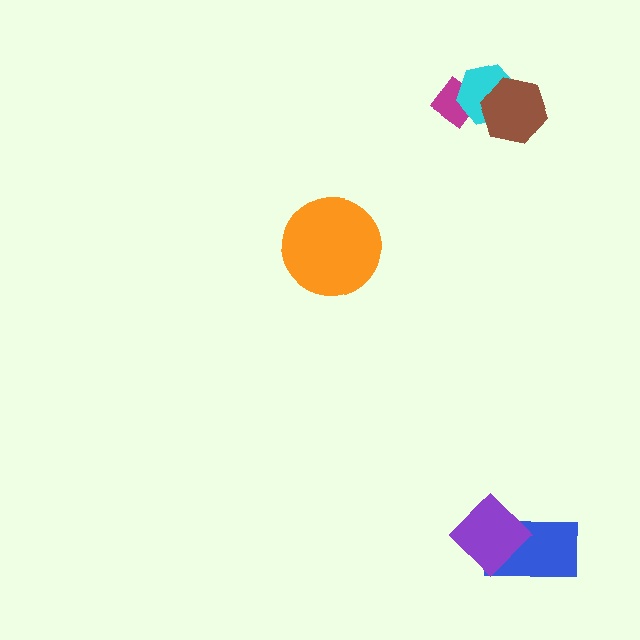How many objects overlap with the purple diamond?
1 object overlaps with the purple diamond.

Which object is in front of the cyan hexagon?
The brown hexagon is in front of the cyan hexagon.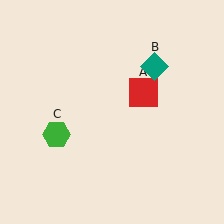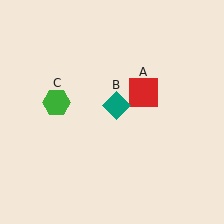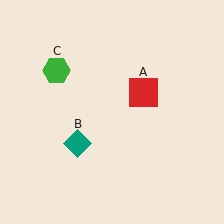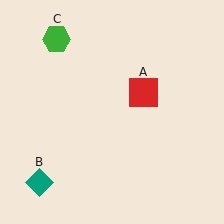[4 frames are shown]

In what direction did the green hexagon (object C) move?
The green hexagon (object C) moved up.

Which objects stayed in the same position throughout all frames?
Red square (object A) remained stationary.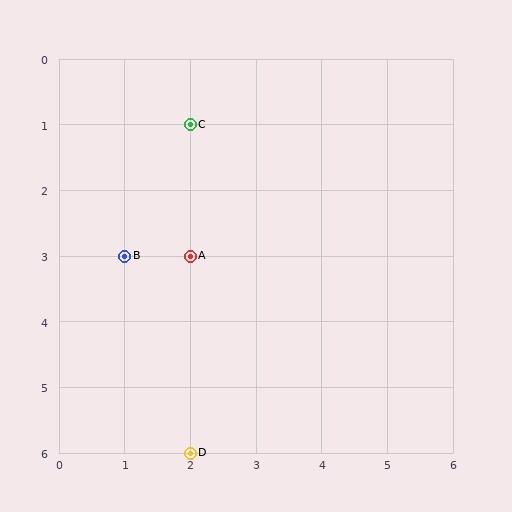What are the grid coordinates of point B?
Point B is at grid coordinates (1, 3).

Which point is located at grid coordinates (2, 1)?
Point C is at (2, 1).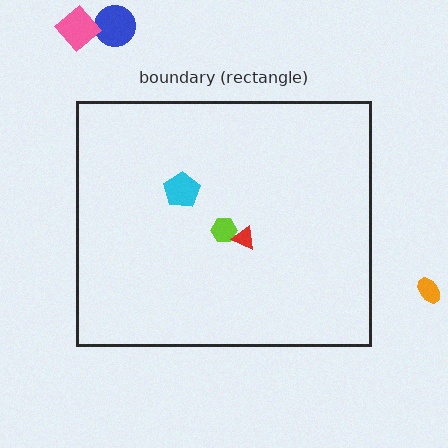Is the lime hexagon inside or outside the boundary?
Inside.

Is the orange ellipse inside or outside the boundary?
Outside.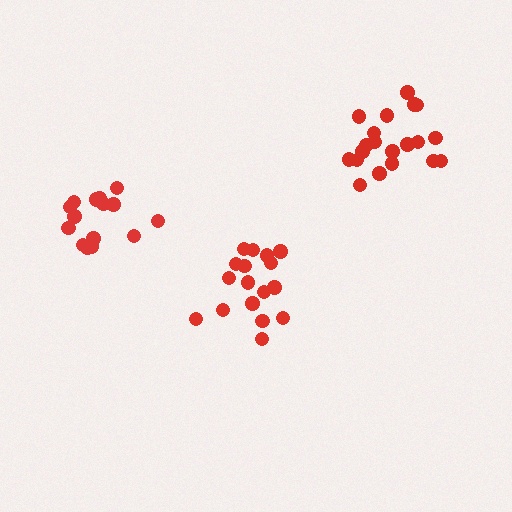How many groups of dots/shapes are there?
There are 3 groups.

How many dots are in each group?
Group 1: 17 dots, Group 2: 20 dots, Group 3: 16 dots (53 total).